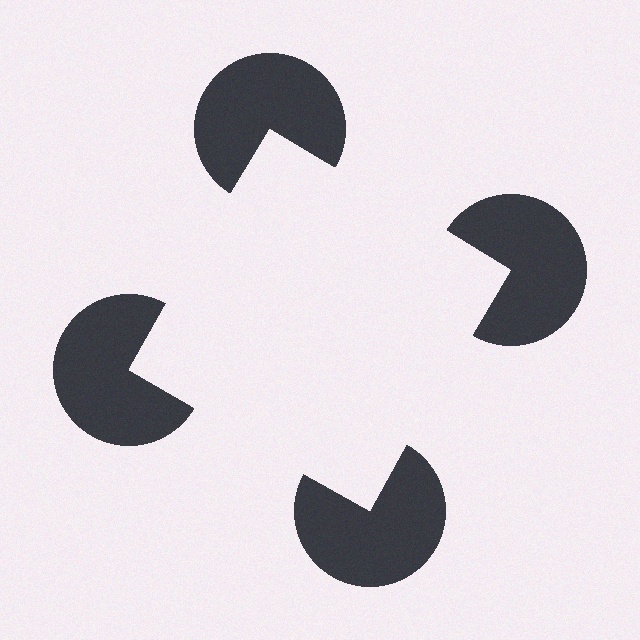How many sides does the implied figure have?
4 sides.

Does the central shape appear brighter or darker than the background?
It typically appears slightly brighter than the background, even though no actual brightness change is drawn.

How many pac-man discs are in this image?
There are 4 — one at each vertex of the illusory square.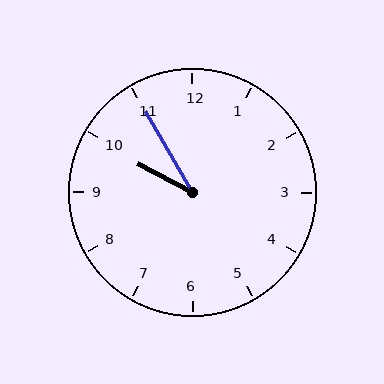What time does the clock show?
9:55.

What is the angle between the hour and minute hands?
Approximately 32 degrees.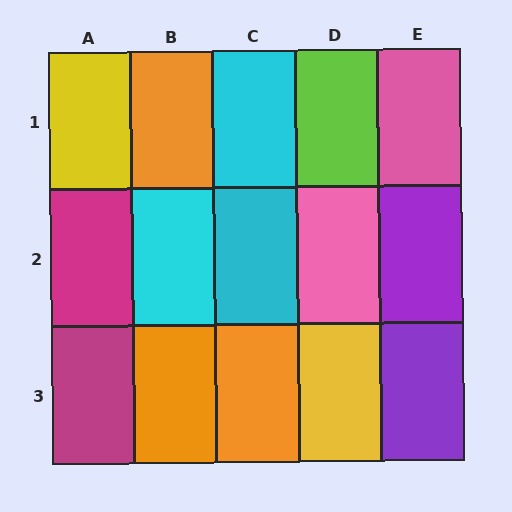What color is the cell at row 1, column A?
Yellow.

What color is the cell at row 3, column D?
Yellow.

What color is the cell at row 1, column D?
Lime.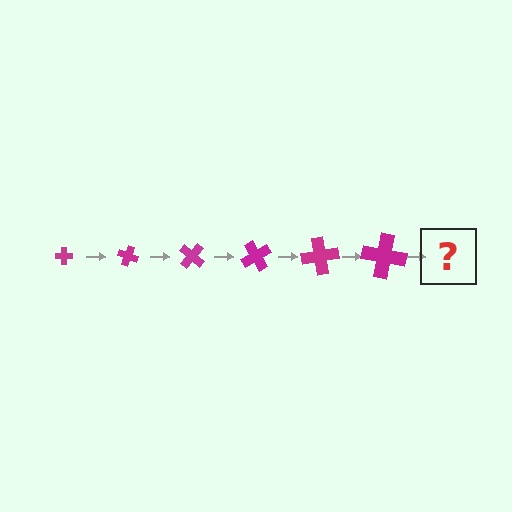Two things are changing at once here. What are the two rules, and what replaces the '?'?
The two rules are that the cross grows larger each step and it rotates 20 degrees each step. The '?' should be a cross, larger than the previous one and rotated 120 degrees from the start.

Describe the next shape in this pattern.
It should be a cross, larger than the previous one and rotated 120 degrees from the start.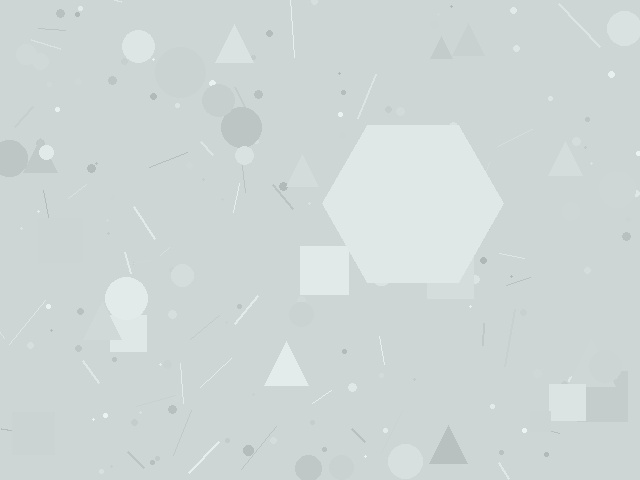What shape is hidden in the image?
A hexagon is hidden in the image.